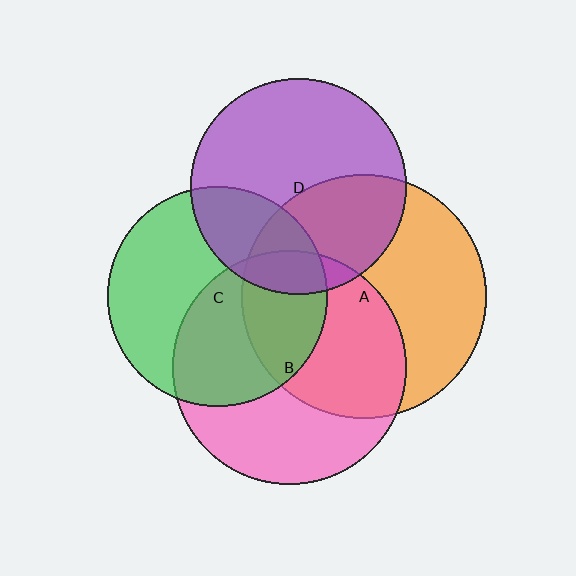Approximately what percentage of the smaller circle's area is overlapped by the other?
Approximately 50%.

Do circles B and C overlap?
Yes.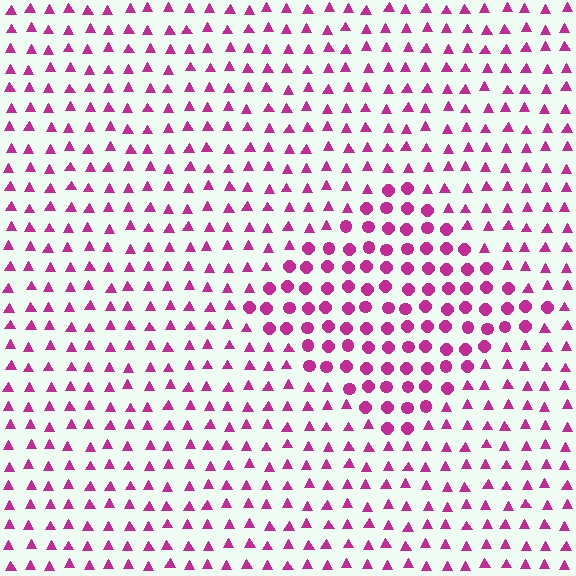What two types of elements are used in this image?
The image uses circles inside the diamond region and triangles outside it.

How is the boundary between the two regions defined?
The boundary is defined by a change in element shape: circles inside vs. triangles outside. All elements share the same color and spacing.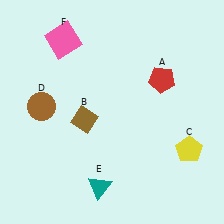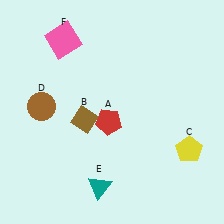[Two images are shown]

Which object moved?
The red pentagon (A) moved left.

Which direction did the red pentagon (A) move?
The red pentagon (A) moved left.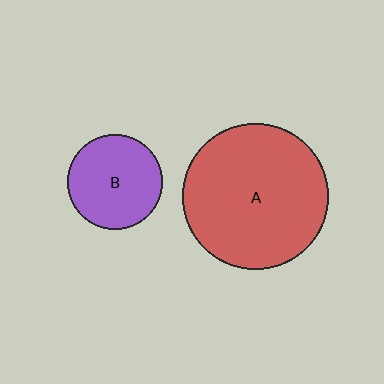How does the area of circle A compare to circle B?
Approximately 2.3 times.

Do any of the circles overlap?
No, none of the circles overlap.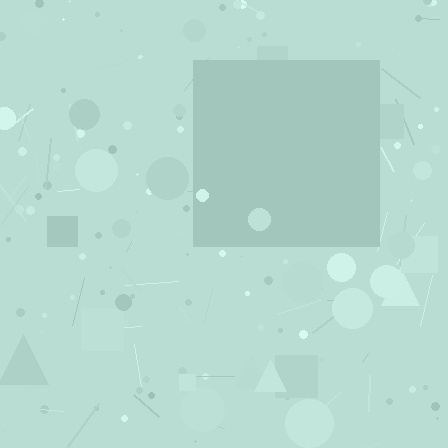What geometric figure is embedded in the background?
A square is embedded in the background.